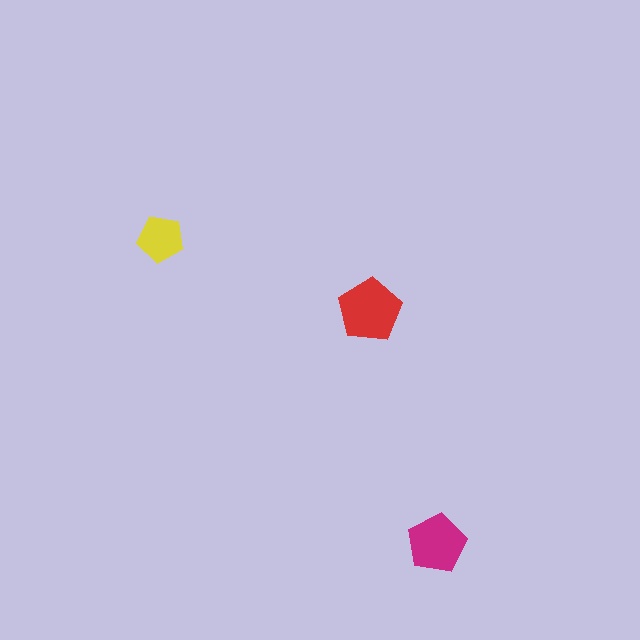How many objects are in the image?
There are 3 objects in the image.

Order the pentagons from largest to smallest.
the red one, the magenta one, the yellow one.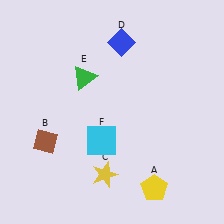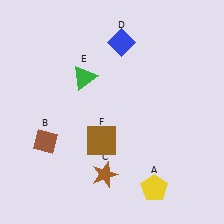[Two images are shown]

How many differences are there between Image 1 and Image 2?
There are 2 differences between the two images.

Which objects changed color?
C changed from yellow to brown. F changed from cyan to brown.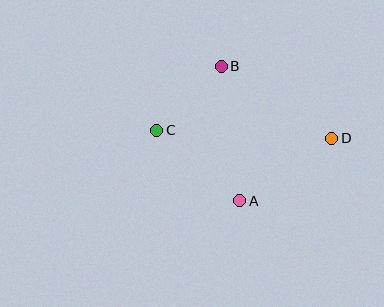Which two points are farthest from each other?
Points C and D are farthest from each other.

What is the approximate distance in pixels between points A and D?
The distance between A and D is approximately 111 pixels.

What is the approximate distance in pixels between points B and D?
The distance between B and D is approximately 132 pixels.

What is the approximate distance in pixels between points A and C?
The distance between A and C is approximately 109 pixels.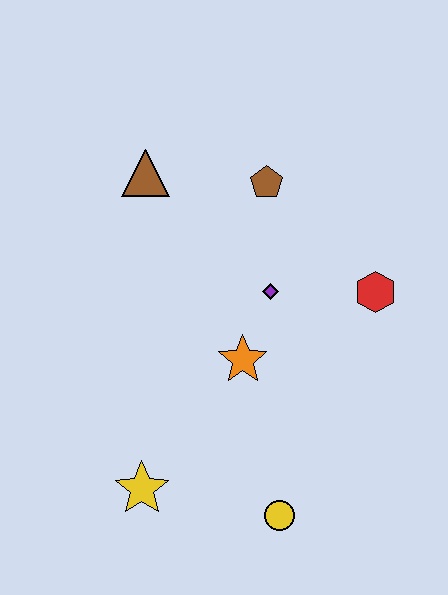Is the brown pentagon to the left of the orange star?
No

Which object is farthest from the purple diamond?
The yellow star is farthest from the purple diamond.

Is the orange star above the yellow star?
Yes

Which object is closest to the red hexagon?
The purple diamond is closest to the red hexagon.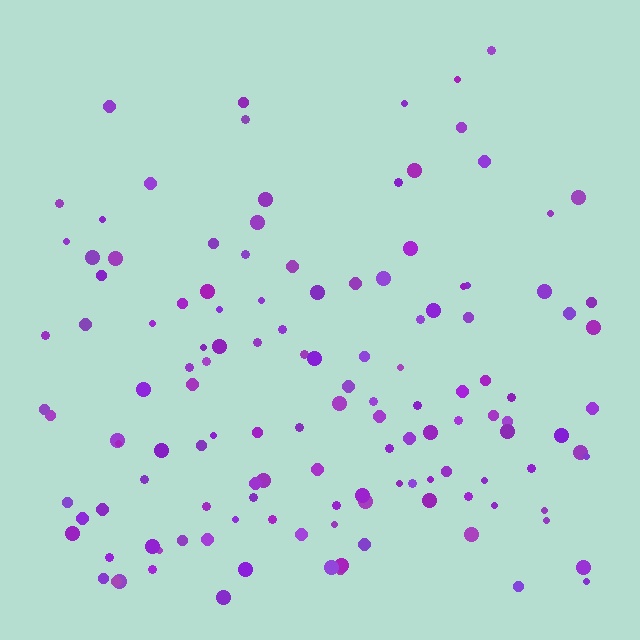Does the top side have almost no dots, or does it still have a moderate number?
Still a moderate number, just noticeably fewer than the bottom.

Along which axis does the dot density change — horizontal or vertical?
Vertical.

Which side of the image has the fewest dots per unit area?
The top.